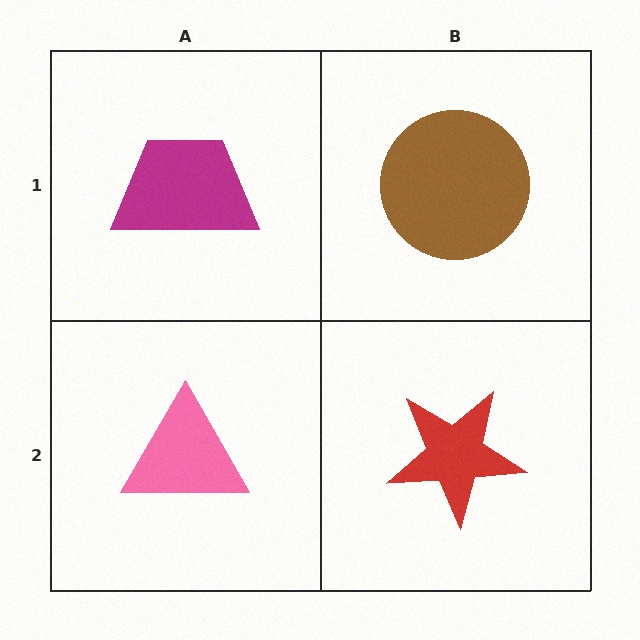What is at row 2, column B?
A red star.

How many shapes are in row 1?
2 shapes.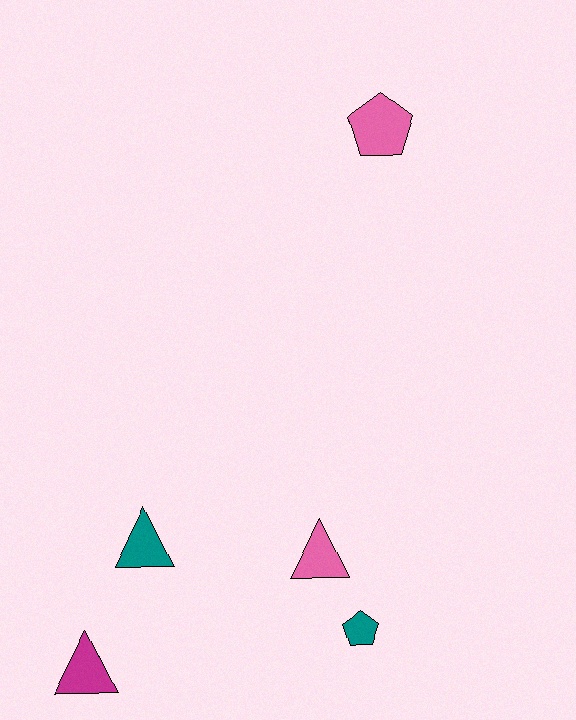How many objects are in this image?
There are 5 objects.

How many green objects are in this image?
There are no green objects.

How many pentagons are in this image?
There are 2 pentagons.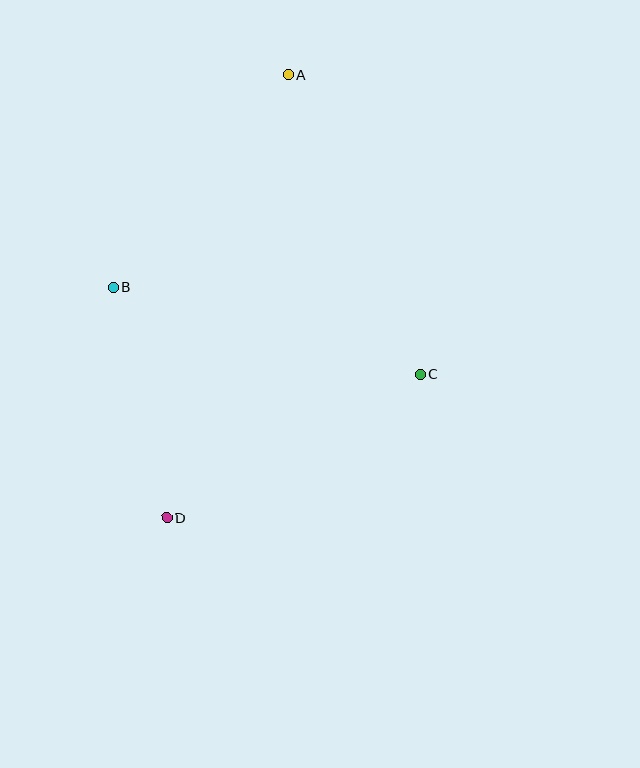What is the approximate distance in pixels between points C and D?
The distance between C and D is approximately 291 pixels.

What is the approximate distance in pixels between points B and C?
The distance between B and C is approximately 319 pixels.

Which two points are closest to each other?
Points B and D are closest to each other.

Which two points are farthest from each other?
Points A and D are farthest from each other.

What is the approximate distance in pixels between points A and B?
The distance between A and B is approximately 276 pixels.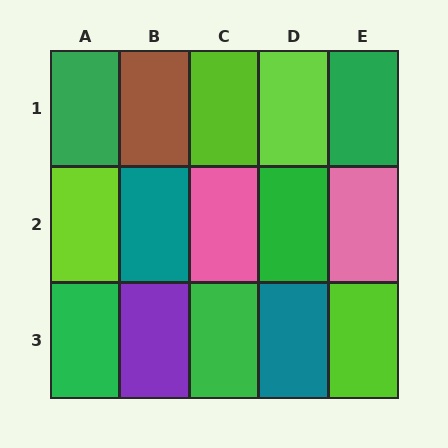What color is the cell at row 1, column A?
Green.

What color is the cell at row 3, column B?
Purple.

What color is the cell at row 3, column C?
Green.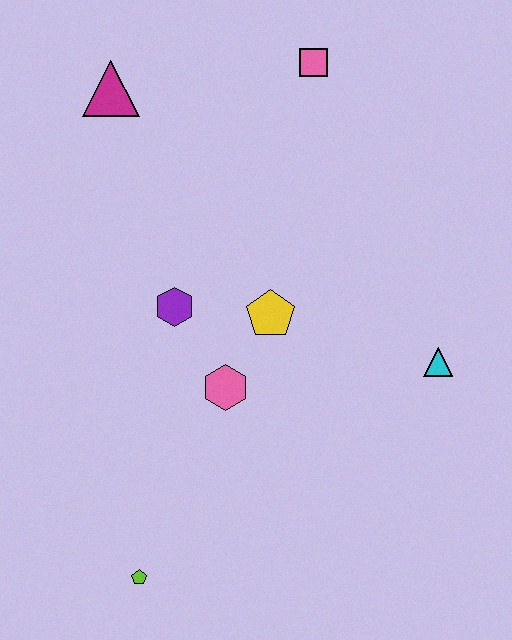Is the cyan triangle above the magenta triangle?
No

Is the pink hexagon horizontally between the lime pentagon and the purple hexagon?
No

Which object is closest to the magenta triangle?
The pink square is closest to the magenta triangle.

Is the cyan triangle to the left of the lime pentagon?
No